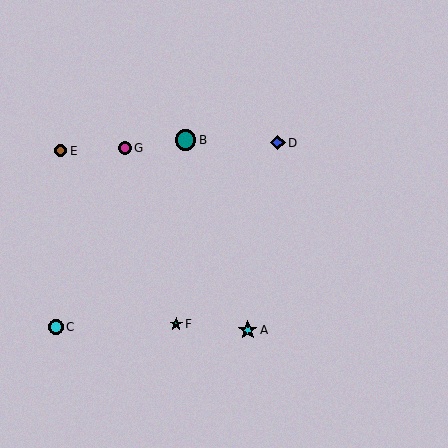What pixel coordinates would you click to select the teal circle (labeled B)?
Click at (186, 140) to select the teal circle B.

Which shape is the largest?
The teal circle (labeled B) is the largest.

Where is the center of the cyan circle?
The center of the cyan circle is at (56, 327).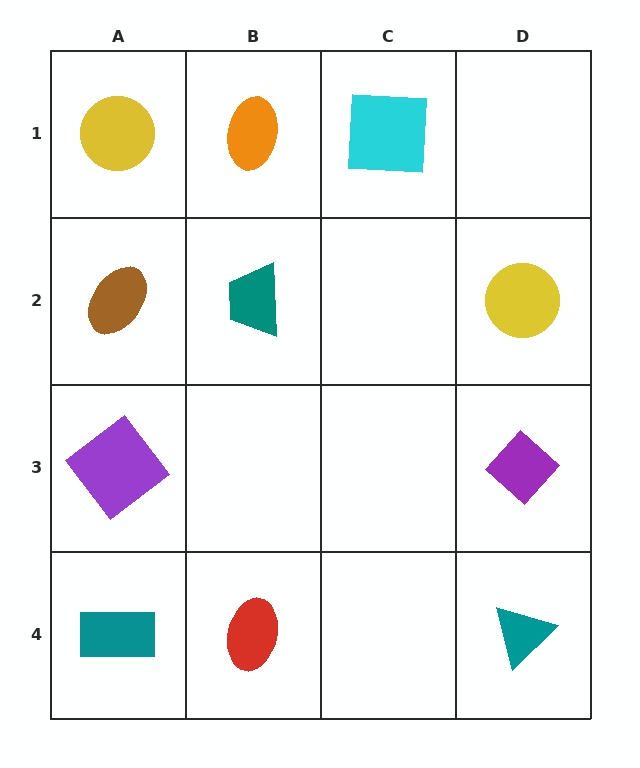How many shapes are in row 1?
3 shapes.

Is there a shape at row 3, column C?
No, that cell is empty.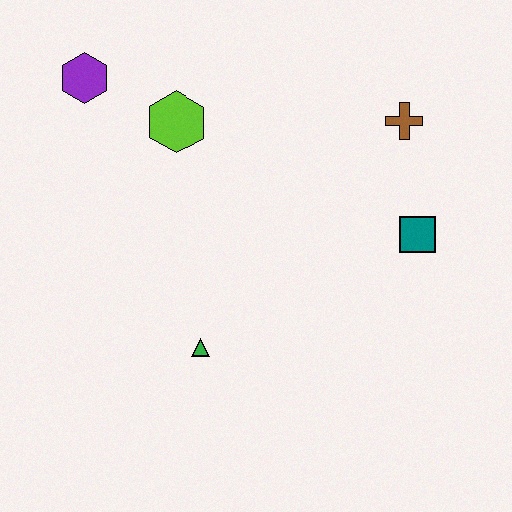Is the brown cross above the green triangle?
Yes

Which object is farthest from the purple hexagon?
The teal square is farthest from the purple hexagon.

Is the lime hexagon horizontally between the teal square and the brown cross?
No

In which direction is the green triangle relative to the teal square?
The green triangle is to the left of the teal square.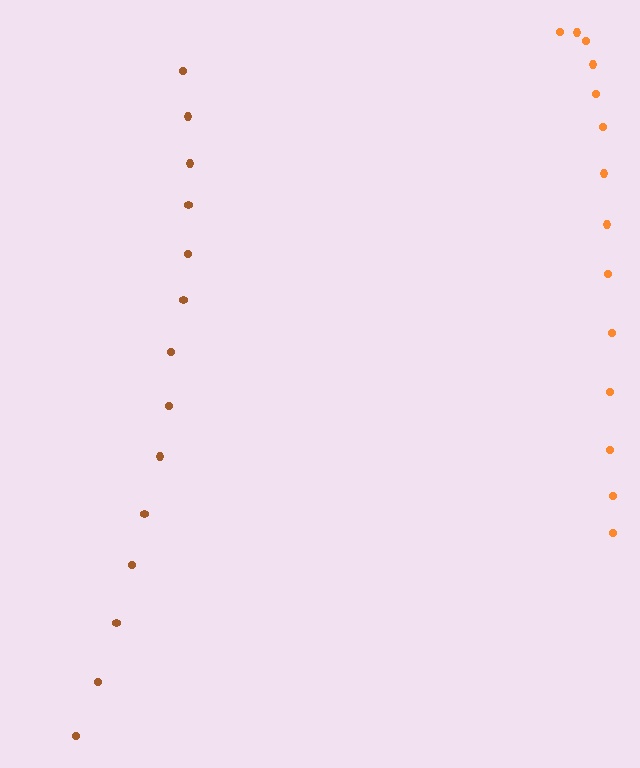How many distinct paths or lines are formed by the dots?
There are 2 distinct paths.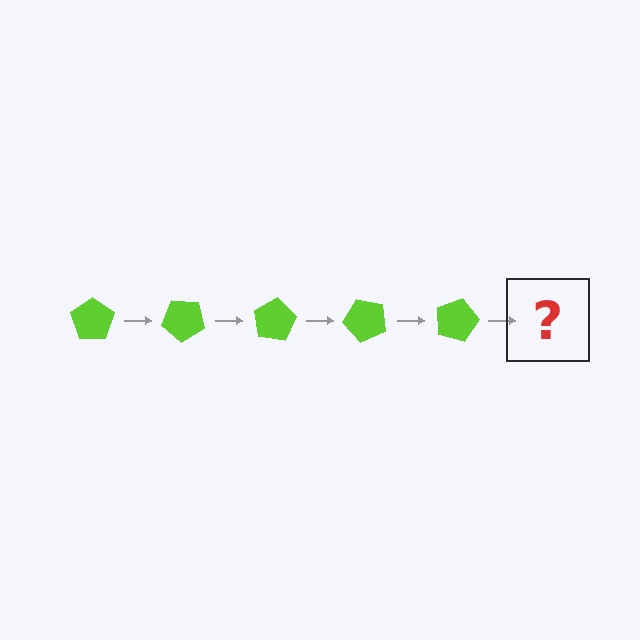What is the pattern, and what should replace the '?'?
The pattern is that the pentagon rotates 40 degrees each step. The '?' should be a lime pentagon rotated 200 degrees.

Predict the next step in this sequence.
The next step is a lime pentagon rotated 200 degrees.